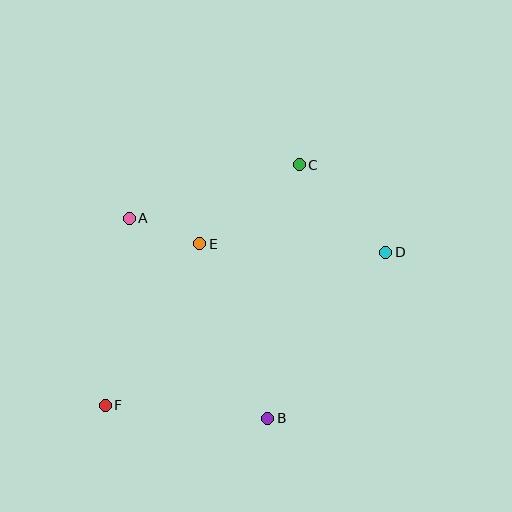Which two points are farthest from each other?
Points D and F are farthest from each other.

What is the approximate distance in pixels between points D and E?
The distance between D and E is approximately 186 pixels.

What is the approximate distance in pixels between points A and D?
The distance between A and D is approximately 259 pixels.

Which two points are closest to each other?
Points A and E are closest to each other.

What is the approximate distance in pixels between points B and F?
The distance between B and F is approximately 163 pixels.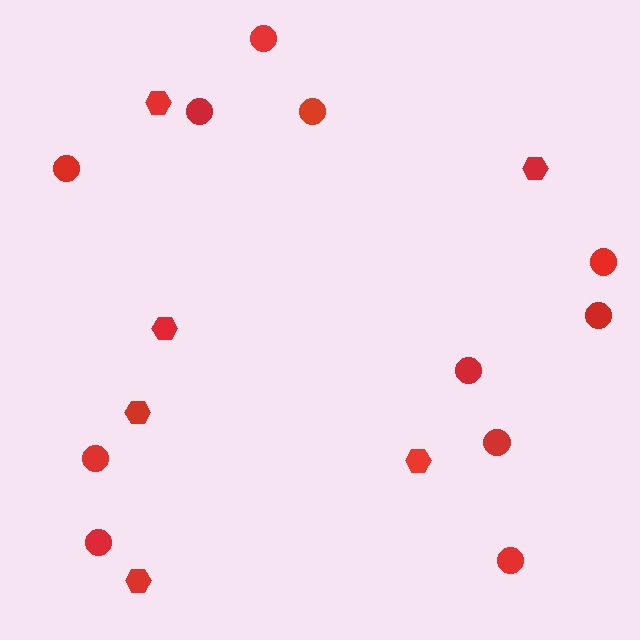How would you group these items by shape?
There are 2 groups: one group of hexagons (6) and one group of circles (11).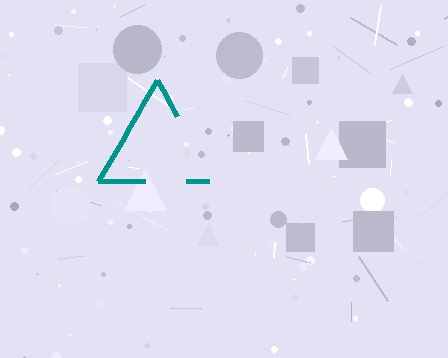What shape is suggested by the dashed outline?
The dashed outline suggests a triangle.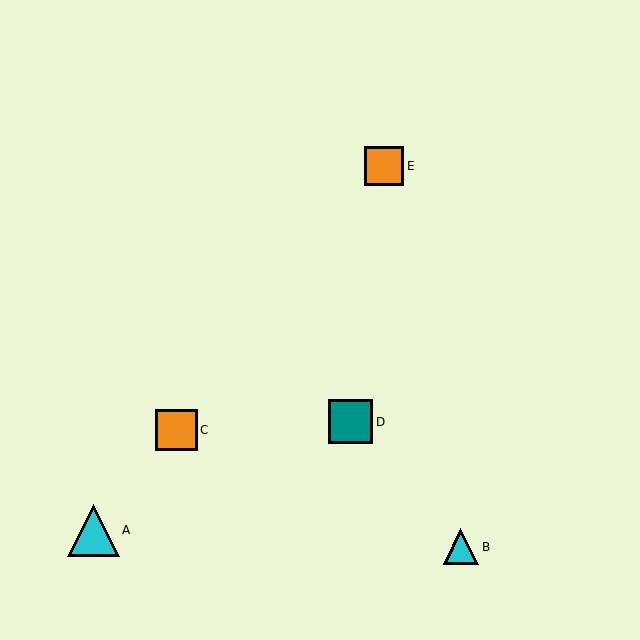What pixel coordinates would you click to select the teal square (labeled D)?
Click at (351, 422) to select the teal square D.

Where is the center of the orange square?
The center of the orange square is at (176, 430).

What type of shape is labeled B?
Shape B is a cyan triangle.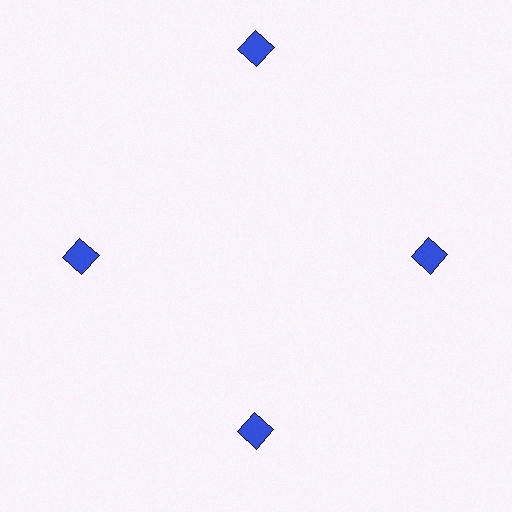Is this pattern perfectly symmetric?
No. The 4 blue diamonds are arranged in a ring, but one element near the 12 o'clock position is pushed outward from the center, breaking the 4-fold rotational symmetry.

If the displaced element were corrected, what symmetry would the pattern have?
It would have 4-fold rotational symmetry — the pattern would map onto itself every 90 degrees.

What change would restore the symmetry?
The symmetry would be restored by moving it inward, back onto the ring so that all 4 diamonds sit at equal angles and equal distance from the center.